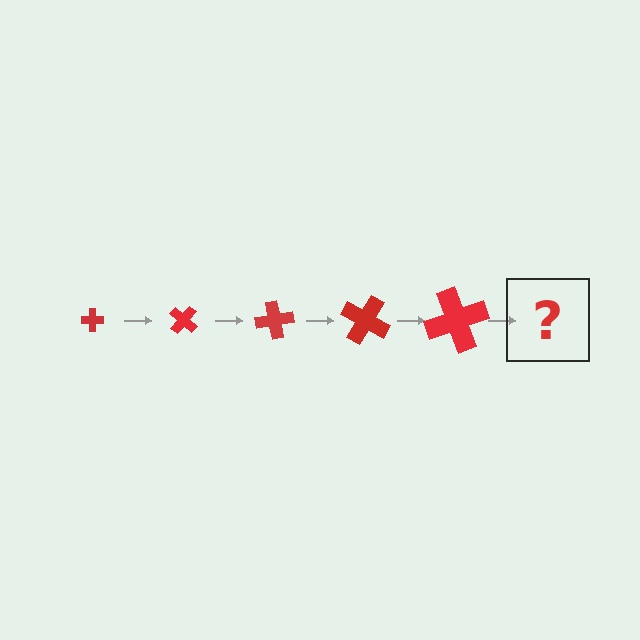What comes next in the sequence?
The next element should be a cross, larger than the previous one and rotated 200 degrees from the start.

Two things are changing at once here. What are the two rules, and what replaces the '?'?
The two rules are that the cross grows larger each step and it rotates 40 degrees each step. The '?' should be a cross, larger than the previous one and rotated 200 degrees from the start.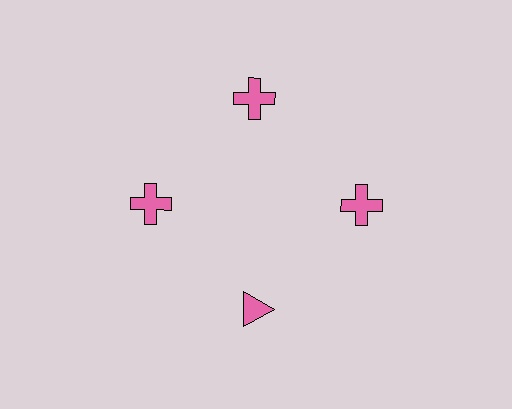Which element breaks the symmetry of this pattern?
The pink triangle at roughly the 6 o'clock position breaks the symmetry. All other shapes are pink crosses.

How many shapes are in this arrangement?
There are 4 shapes arranged in a ring pattern.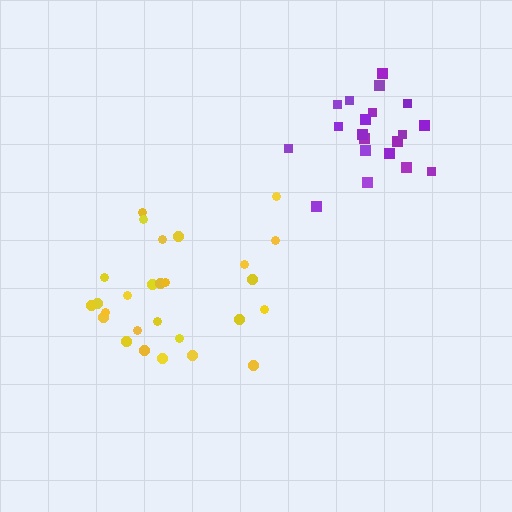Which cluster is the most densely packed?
Purple.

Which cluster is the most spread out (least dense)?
Yellow.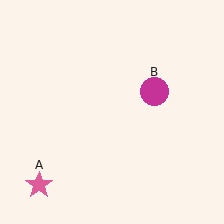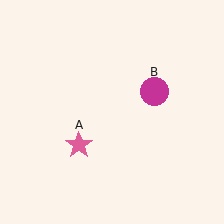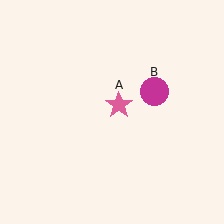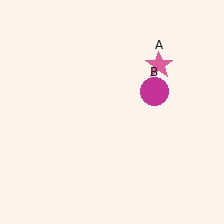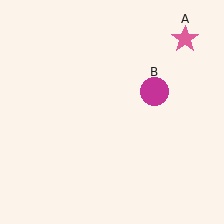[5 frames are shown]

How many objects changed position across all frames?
1 object changed position: pink star (object A).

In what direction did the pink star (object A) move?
The pink star (object A) moved up and to the right.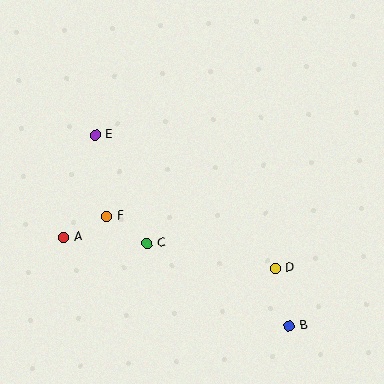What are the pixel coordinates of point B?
Point B is at (289, 326).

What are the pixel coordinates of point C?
Point C is at (147, 243).